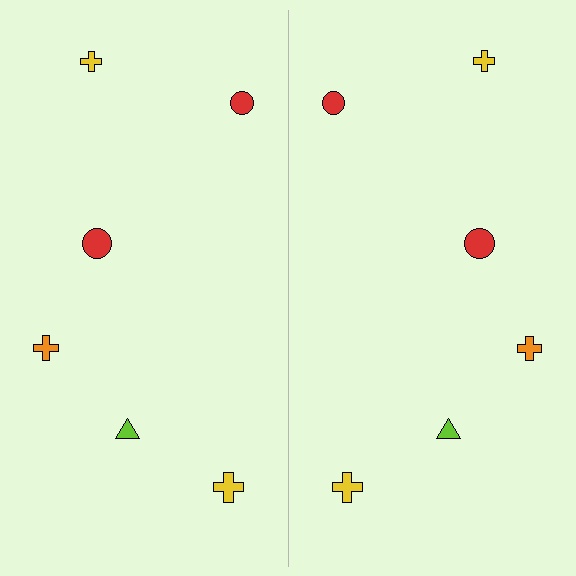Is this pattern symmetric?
Yes, this pattern has bilateral (reflection) symmetry.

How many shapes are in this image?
There are 12 shapes in this image.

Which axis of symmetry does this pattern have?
The pattern has a vertical axis of symmetry running through the center of the image.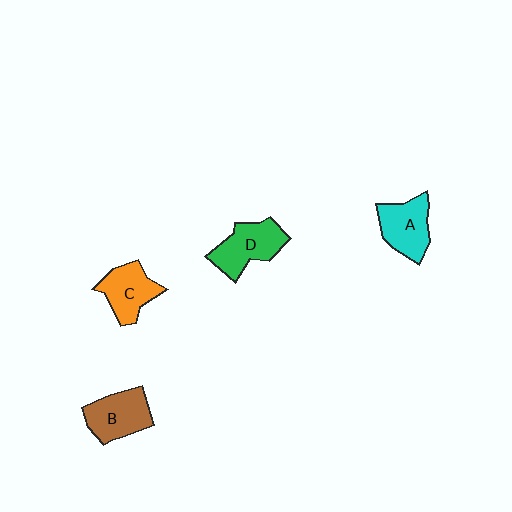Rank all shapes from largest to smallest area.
From largest to smallest: D (green), B (brown), A (cyan), C (orange).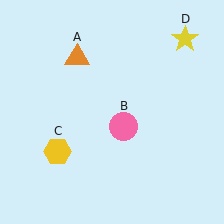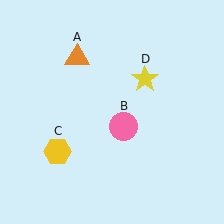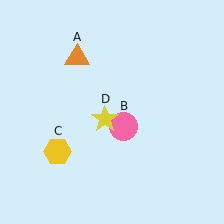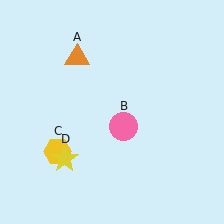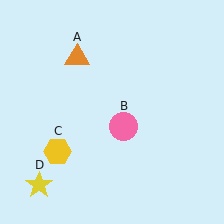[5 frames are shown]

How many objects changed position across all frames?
1 object changed position: yellow star (object D).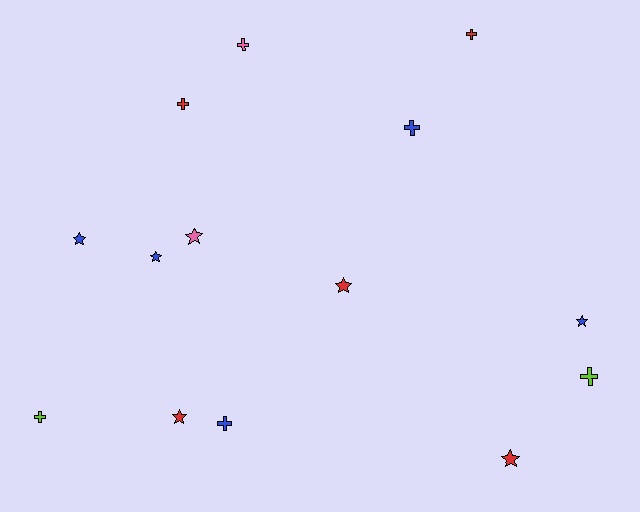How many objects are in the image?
There are 14 objects.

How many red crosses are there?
There are 2 red crosses.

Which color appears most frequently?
Red, with 5 objects.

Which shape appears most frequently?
Cross, with 7 objects.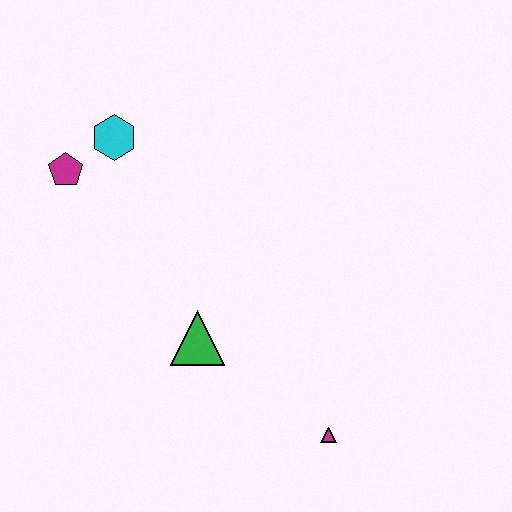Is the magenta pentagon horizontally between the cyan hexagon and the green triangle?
No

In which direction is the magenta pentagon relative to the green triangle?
The magenta pentagon is above the green triangle.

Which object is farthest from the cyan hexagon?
The magenta triangle is farthest from the cyan hexagon.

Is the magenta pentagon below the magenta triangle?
No